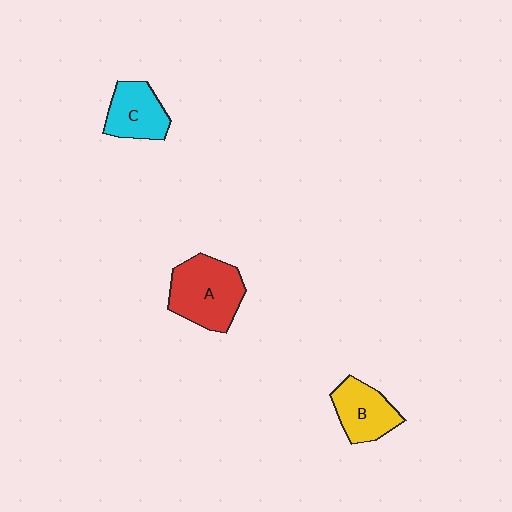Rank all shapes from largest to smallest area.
From largest to smallest: A (red), B (yellow), C (cyan).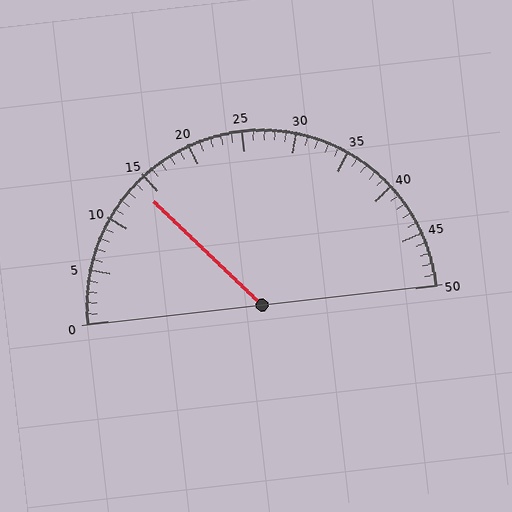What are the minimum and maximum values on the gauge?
The gauge ranges from 0 to 50.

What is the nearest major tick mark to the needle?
The nearest major tick mark is 15.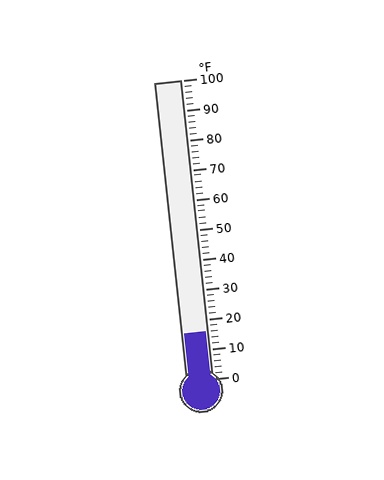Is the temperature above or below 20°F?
The temperature is below 20°F.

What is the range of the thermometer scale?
The thermometer scale ranges from 0°F to 100°F.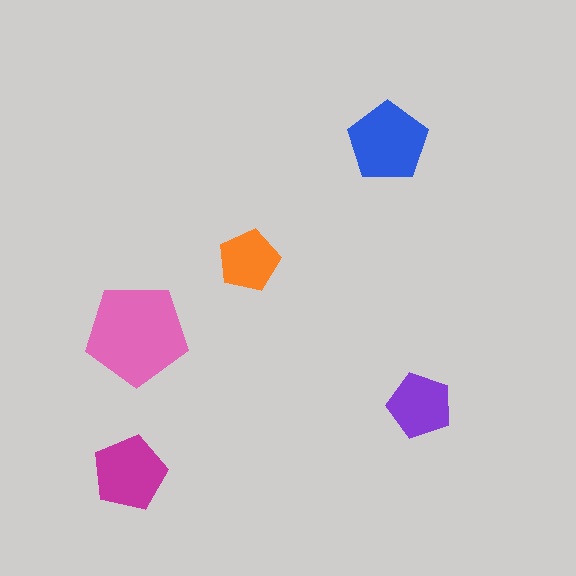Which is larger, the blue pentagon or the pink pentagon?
The pink one.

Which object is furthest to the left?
The magenta pentagon is leftmost.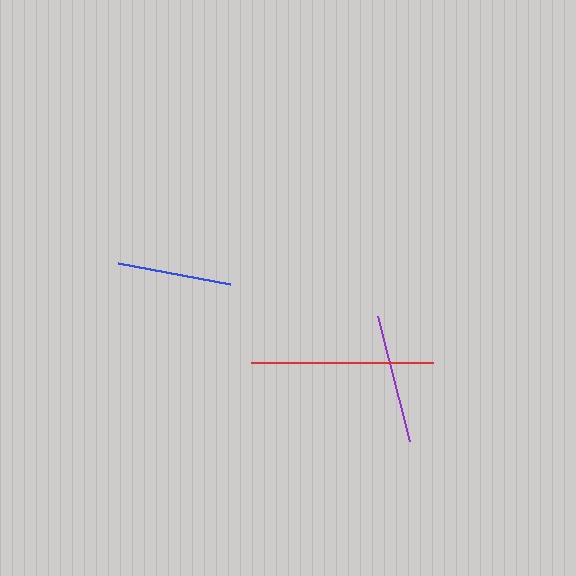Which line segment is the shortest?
The blue line is the shortest at approximately 114 pixels.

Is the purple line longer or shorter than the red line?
The red line is longer than the purple line.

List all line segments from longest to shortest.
From longest to shortest: red, purple, blue.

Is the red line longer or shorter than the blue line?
The red line is longer than the blue line.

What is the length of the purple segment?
The purple segment is approximately 129 pixels long.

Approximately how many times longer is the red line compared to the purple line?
The red line is approximately 1.4 times the length of the purple line.